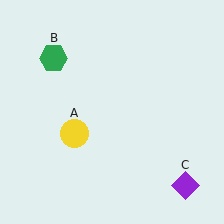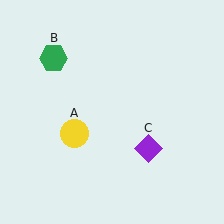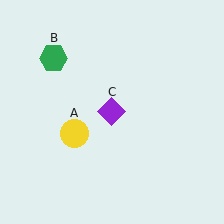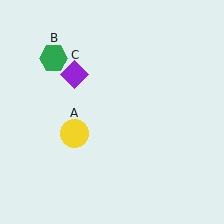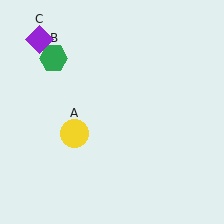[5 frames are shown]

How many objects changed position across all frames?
1 object changed position: purple diamond (object C).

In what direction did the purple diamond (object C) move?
The purple diamond (object C) moved up and to the left.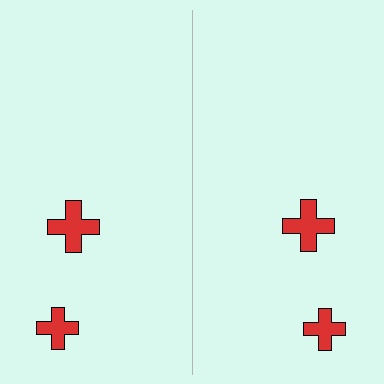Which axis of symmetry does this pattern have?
The pattern has a vertical axis of symmetry running through the center of the image.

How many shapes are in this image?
There are 4 shapes in this image.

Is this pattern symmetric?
Yes, this pattern has bilateral (reflection) symmetry.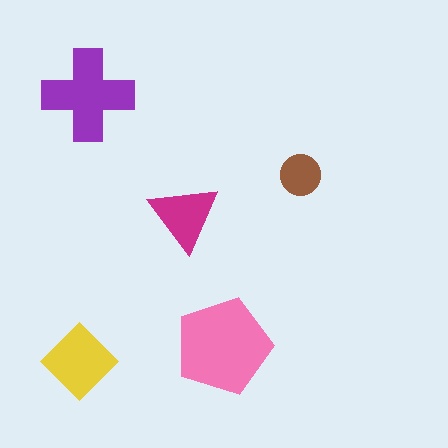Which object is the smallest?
The brown circle.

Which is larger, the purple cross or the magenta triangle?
The purple cross.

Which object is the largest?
The pink pentagon.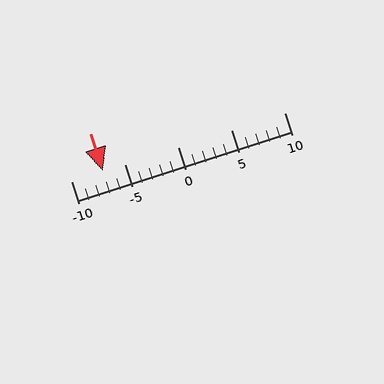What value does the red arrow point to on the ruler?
The red arrow points to approximately -7.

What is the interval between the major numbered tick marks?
The major tick marks are spaced 5 units apart.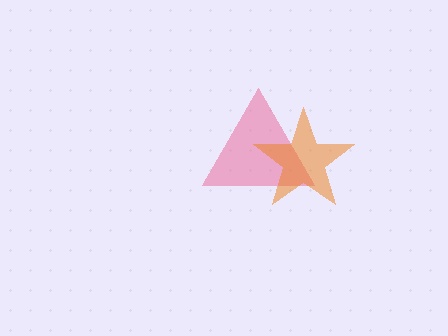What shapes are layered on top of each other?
The layered shapes are: a pink triangle, an orange star.